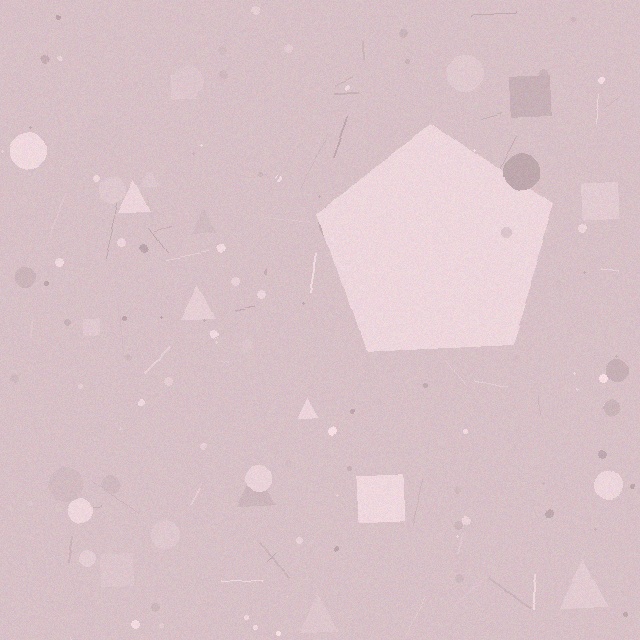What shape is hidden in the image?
A pentagon is hidden in the image.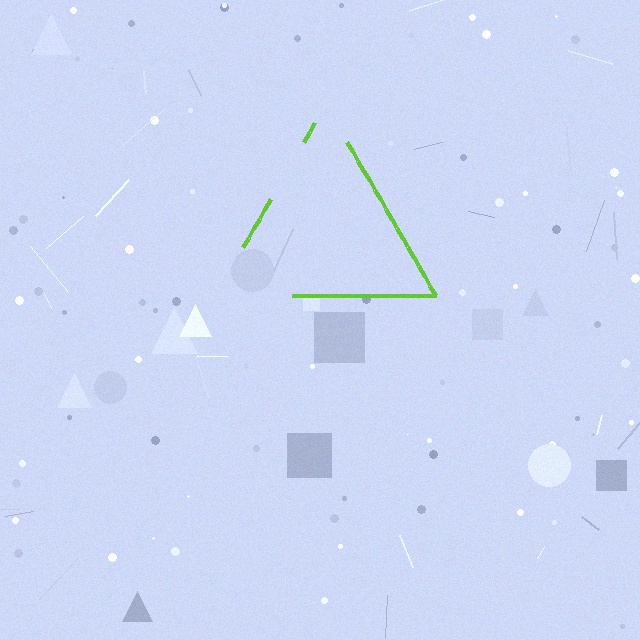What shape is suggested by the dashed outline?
The dashed outline suggests a triangle.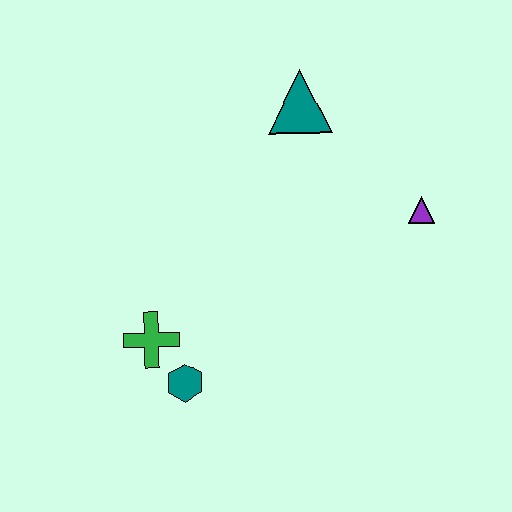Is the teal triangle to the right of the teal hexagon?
Yes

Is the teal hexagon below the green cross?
Yes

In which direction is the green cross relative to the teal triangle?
The green cross is below the teal triangle.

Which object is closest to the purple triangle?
The teal triangle is closest to the purple triangle.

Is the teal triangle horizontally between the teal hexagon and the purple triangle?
Yes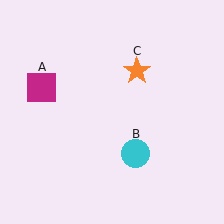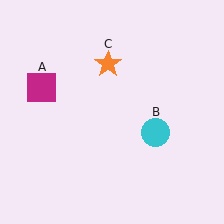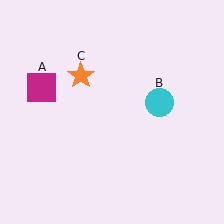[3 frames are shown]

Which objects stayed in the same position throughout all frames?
Magenta square (object A) remained stationary.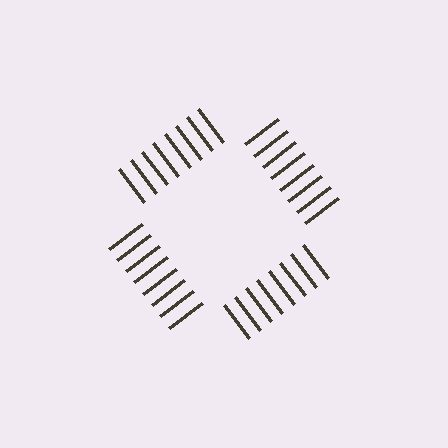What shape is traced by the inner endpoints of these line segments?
An illusory square — the line segments terminate on its edges but no continuous stroke is drawn.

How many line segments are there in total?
32 — 8 along each of the 4 edges.